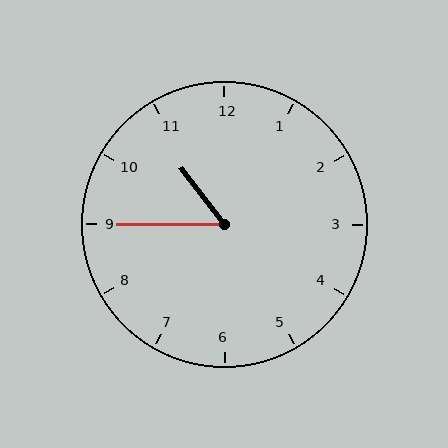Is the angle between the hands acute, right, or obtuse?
It is acute.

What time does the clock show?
10:45.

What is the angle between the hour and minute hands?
Approximately 52 degrees.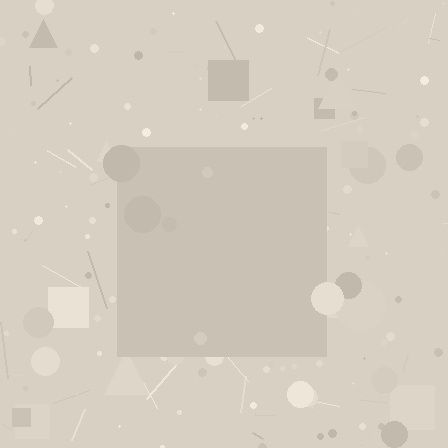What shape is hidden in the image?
A square is hidden in the image.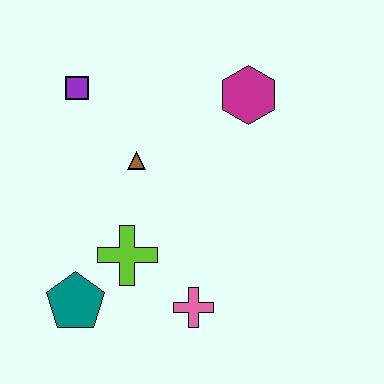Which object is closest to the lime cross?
The teal pentagon is closest to the lime cross.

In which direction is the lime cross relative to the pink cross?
The lime cross is to the left of the pink cross.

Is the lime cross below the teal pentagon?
No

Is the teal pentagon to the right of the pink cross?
No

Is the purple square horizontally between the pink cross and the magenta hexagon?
No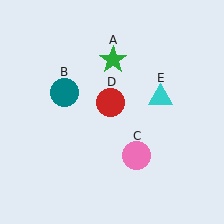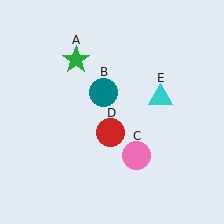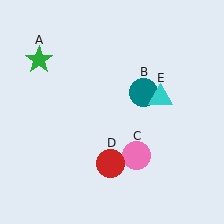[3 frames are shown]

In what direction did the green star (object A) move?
The green star (object A) moved left.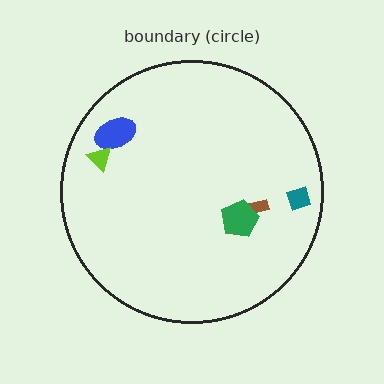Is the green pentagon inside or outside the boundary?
Inside.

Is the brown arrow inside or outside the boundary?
Inside.